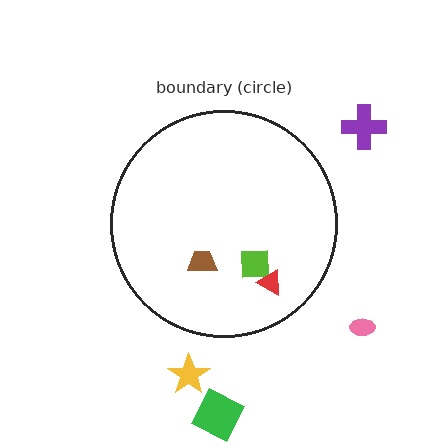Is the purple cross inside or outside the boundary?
Outside.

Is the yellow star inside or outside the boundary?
Outside.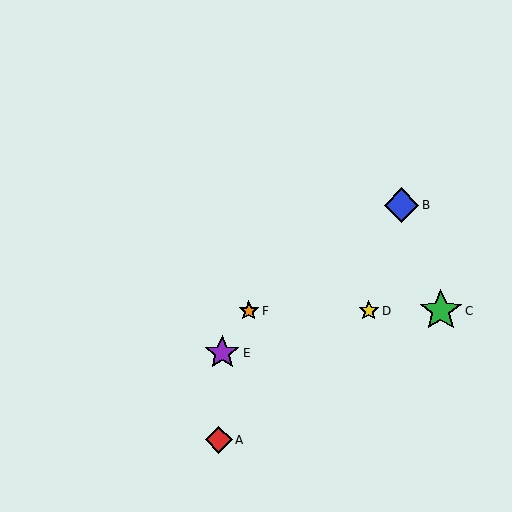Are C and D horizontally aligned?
Yes, both are at y≈311.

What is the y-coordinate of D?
Object D is at y≈311.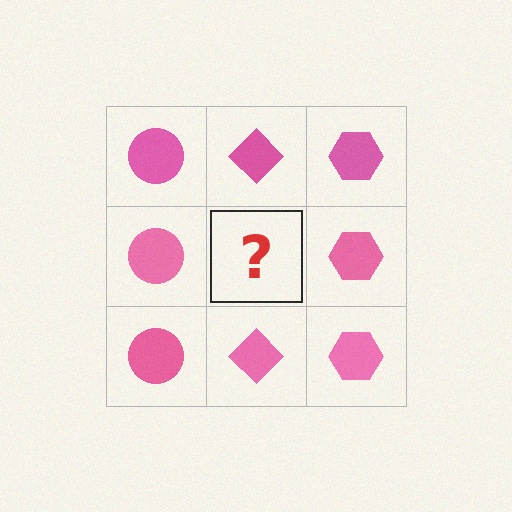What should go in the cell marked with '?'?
The missing cell should contain a pink diamond.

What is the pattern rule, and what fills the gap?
The rule is that each column has a consistent shape. The gap should be filled with a pink diamond.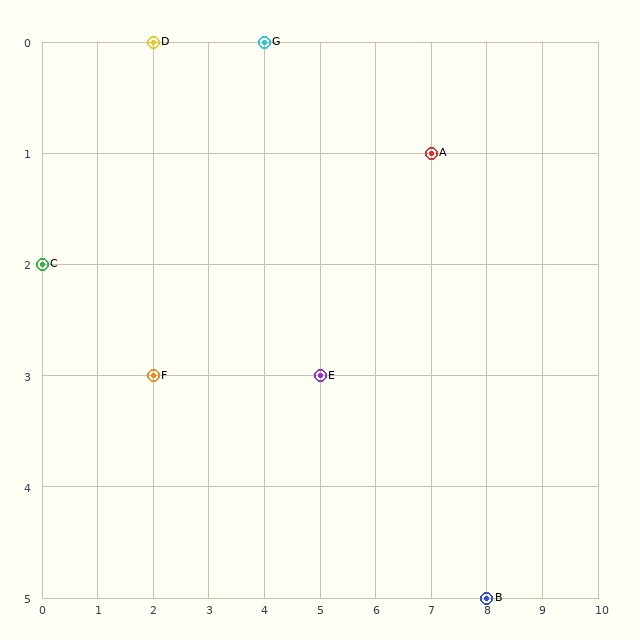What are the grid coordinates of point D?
Point D is at grid coordinates (2, 0).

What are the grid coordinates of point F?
Point F is at grid coordinates (2, 3).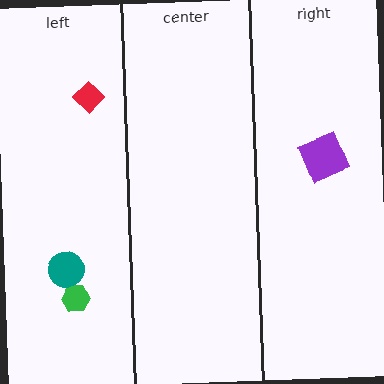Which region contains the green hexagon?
The left region.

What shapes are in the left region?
The green hexagon, the red diamond, the teal circle.